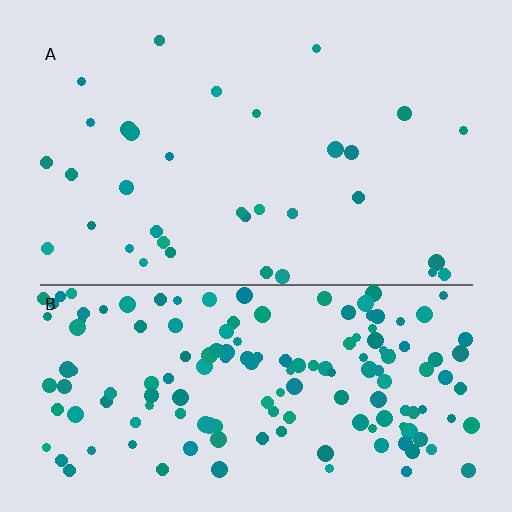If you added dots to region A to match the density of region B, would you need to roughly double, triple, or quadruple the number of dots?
Approximately quadruple.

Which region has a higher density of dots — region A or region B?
B (the bottom).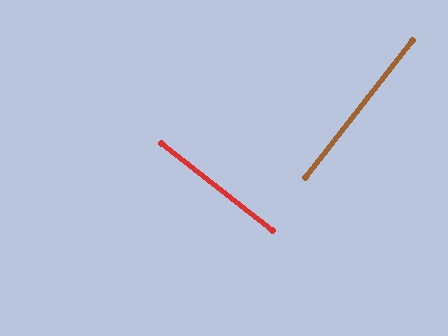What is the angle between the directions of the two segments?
Approximately 90 degrees.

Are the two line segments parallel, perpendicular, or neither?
Perpendicular — they meet at approximately 90°.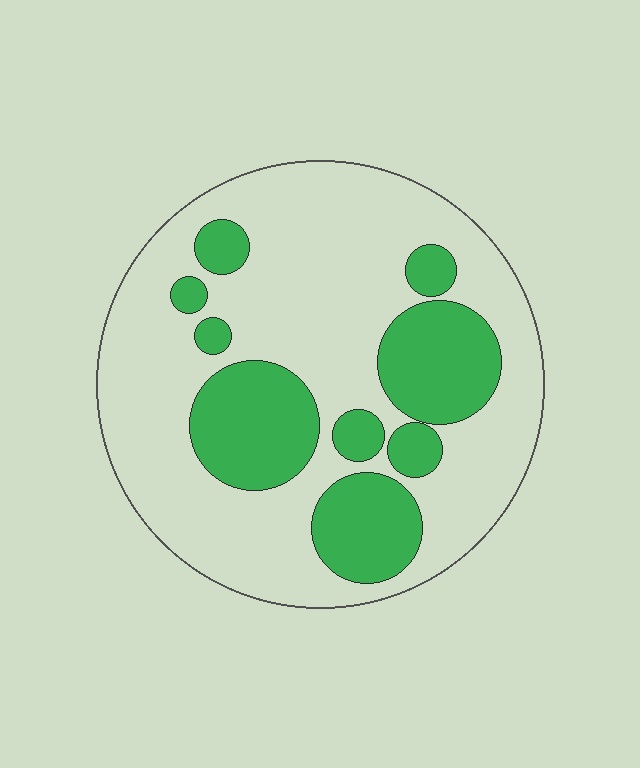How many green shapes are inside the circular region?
9.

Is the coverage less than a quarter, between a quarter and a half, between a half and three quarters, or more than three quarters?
Between a quarter and a half.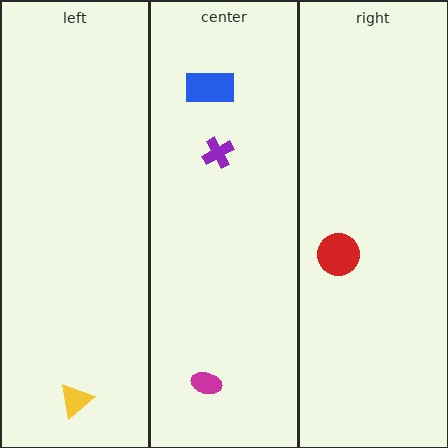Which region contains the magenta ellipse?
The center region.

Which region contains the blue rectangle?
The center region.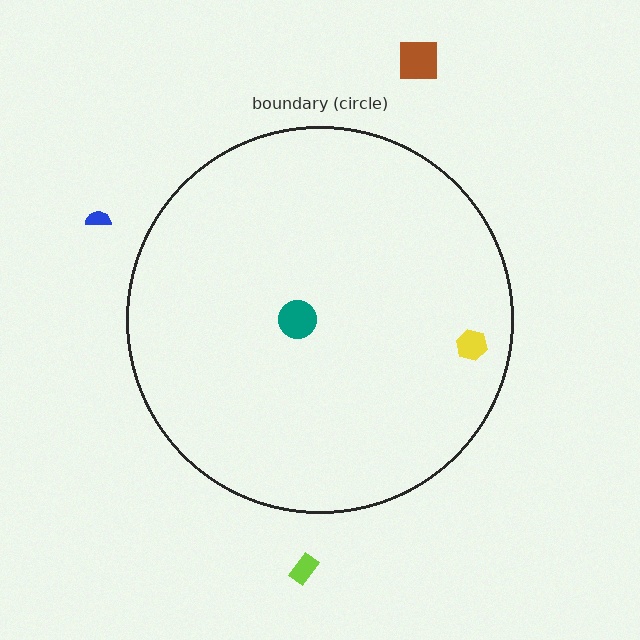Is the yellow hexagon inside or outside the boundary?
Inside.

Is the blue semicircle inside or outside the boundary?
Outside.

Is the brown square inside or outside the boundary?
Outside.